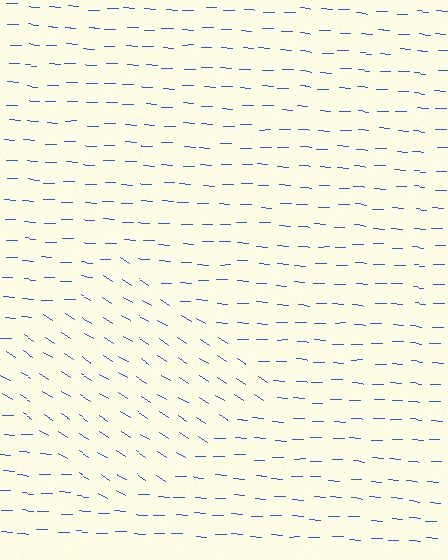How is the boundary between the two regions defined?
The boundary is defined purely by a change in line orientation (approximately 30 degrees difference). All lines are the same color and thickness.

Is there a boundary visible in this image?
Yes, there is a texture boundary formed by a change in line orientation.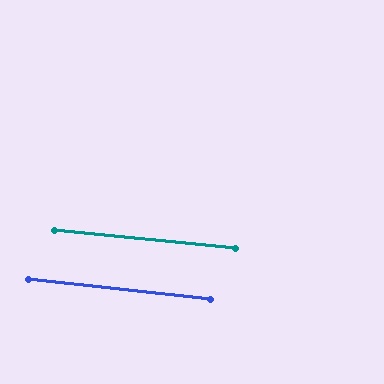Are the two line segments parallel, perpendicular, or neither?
Parallel — their directions differ by only 0.6°.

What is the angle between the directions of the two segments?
Approximately 1 degree.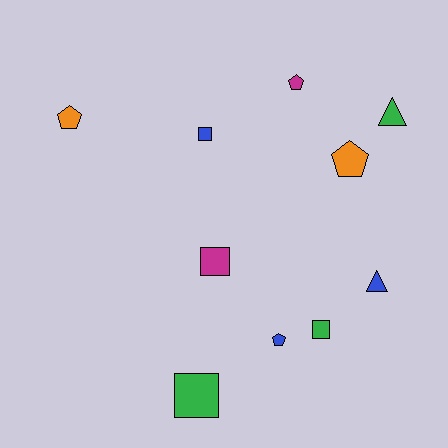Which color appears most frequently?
Green, with 3 objects.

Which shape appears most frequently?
Square, with 4 objects.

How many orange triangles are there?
There are no orange triangles.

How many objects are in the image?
There are 10 objects.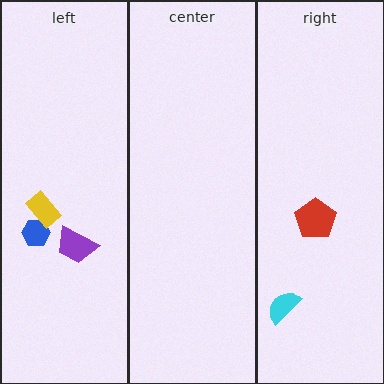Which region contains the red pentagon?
The right region.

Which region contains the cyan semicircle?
The right region.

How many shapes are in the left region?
3.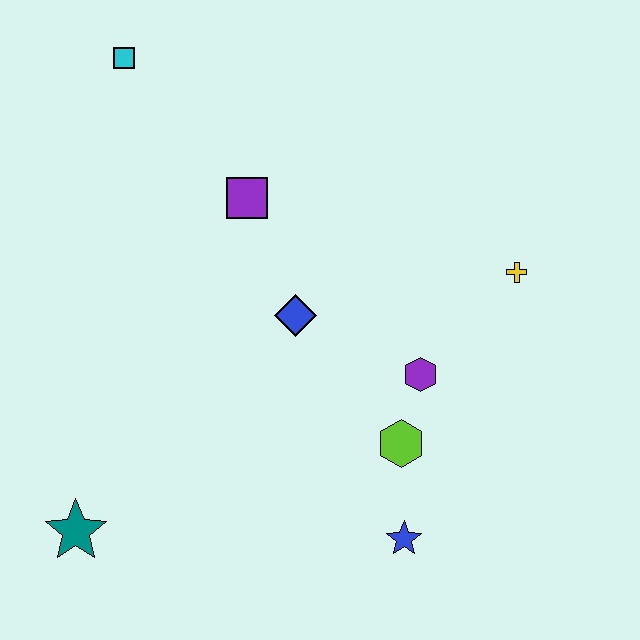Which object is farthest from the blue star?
The cyan square is farthest from the blue star.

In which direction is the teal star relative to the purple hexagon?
The teal star is to the left of the purple hexagon.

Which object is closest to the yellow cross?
The purple hexagon is closest to the yellow cross.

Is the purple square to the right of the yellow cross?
No